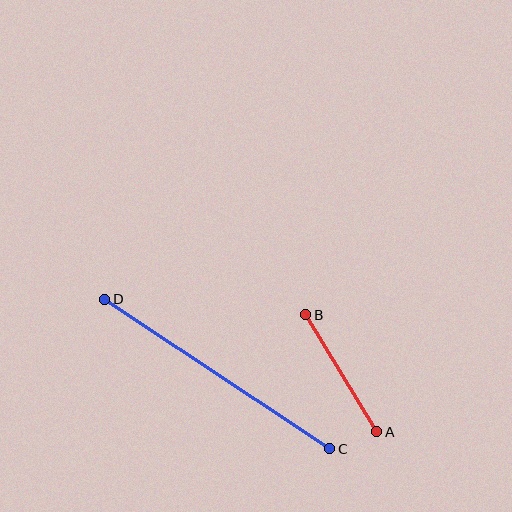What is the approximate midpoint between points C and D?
The midpoint is at approximately (217, 374) pixels.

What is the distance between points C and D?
The distance is approximately 270 pixels.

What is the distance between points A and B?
The distance is approximately 136 pixels.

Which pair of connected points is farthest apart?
Points C and D are farthest apart.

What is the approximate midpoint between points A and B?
The midpoint is at approximately (341, 373) pixels.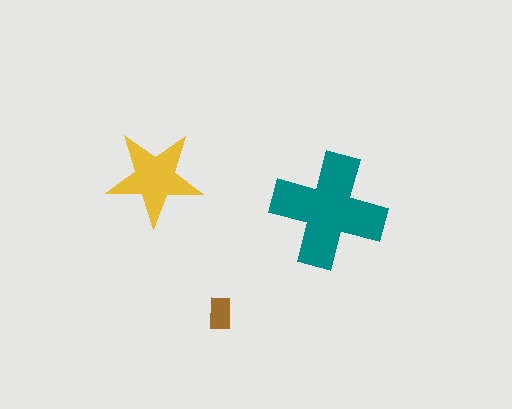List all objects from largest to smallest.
The teal cross, the yellow star, the brown rectangle.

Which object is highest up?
The yellow star is topmost.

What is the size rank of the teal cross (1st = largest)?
1st.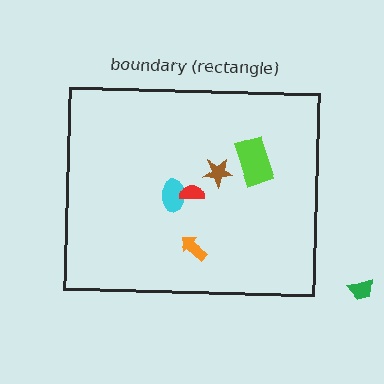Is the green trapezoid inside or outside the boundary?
Outside.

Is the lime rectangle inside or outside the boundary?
Inside.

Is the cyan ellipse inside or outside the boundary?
Inside.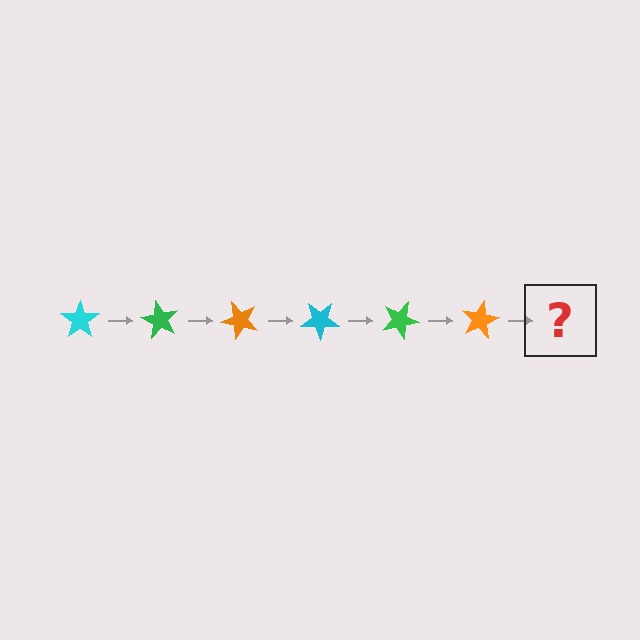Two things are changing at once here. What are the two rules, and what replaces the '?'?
The two rules are that it rotates 60 degrees each step and the color cycles through cyan, green, and orange. The '?' should be a cyan star, rotated 360 degrees from the start.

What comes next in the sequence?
The next element should be a cyan star, rotated 360 degrees from the start.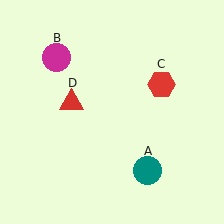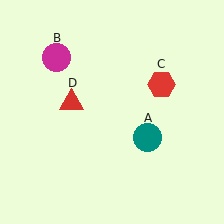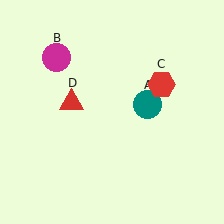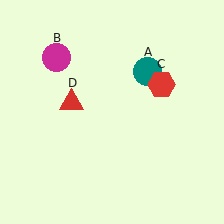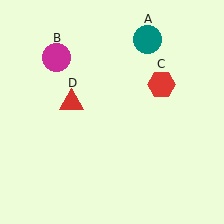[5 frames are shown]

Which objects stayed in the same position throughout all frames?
Magenta circle (object B) and red hexagon (object C) and red triangle (object D) remained stationary.